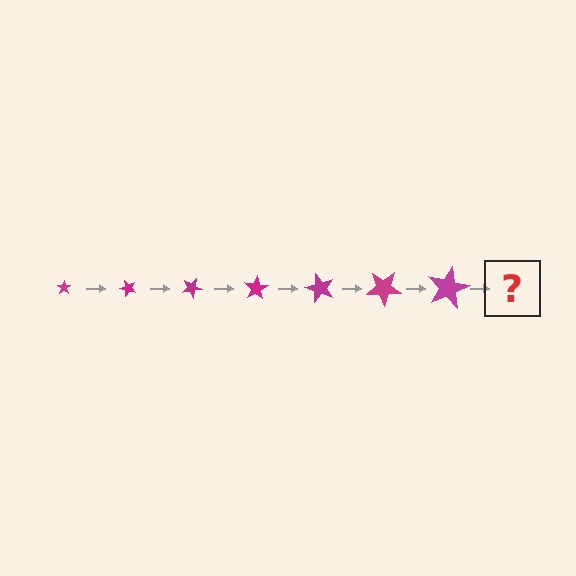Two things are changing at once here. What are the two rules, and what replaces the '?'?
The two rules are that the star grows larger each step and it rotates 50 degrees each step. The '?' should be a star, larger than the previous one and rotated 350 degrees from the start.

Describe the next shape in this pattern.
It should be a star, larger than the previous one and rotated 350 degrees from the start.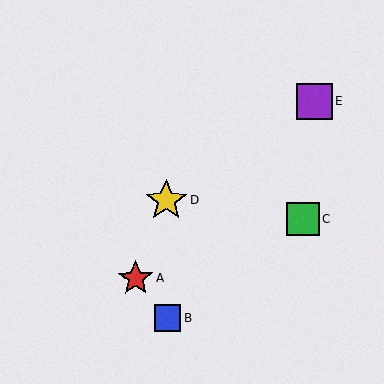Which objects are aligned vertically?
Objects B, D are aligned vertically.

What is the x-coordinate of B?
Object B is at x≈167.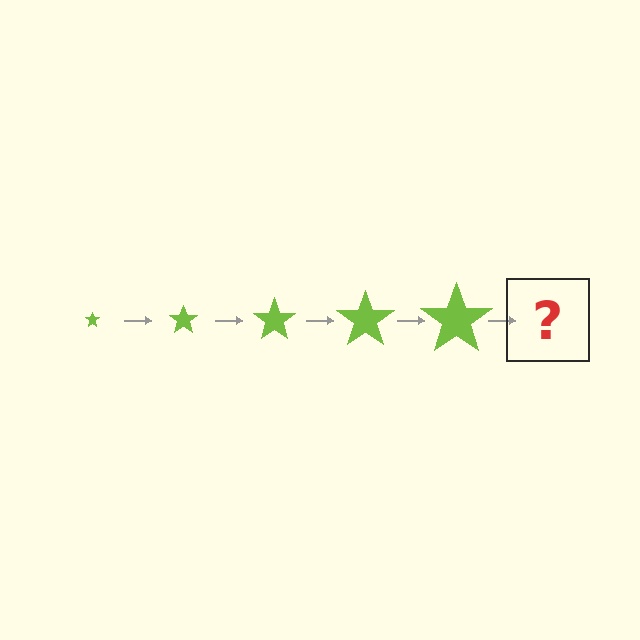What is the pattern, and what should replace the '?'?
The pattern is that the star gets progressively larger each step. The '?' should be a lime star, larger than the previous one.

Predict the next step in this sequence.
The next step is a lime star, larger than the previous one.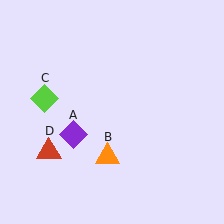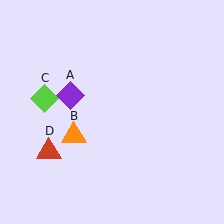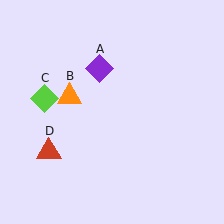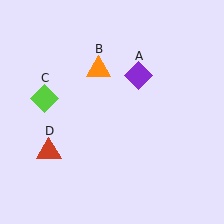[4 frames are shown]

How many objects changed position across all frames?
2 objects changed position: purple diamond (object A), orange triangle (object B).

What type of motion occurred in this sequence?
The purple diamond (object A), orange triangle (object B) rotated clockwise around the center of the scene.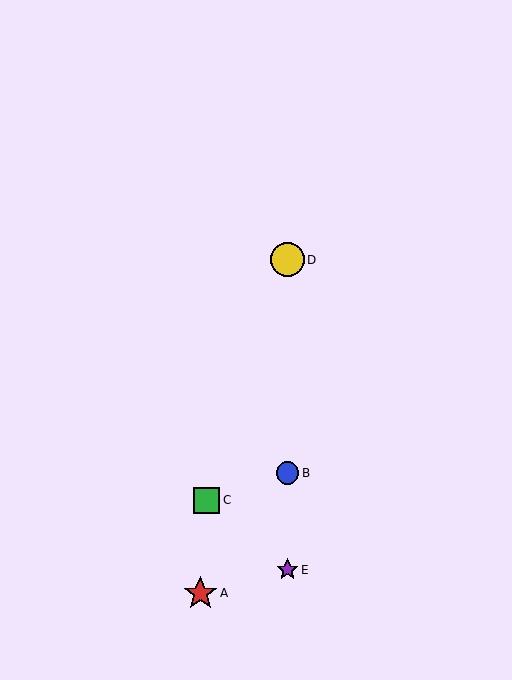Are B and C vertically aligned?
No, B is at x≈288 and C is at x≈207.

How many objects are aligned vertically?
3 objects (B, D, E) are aligned vertically.